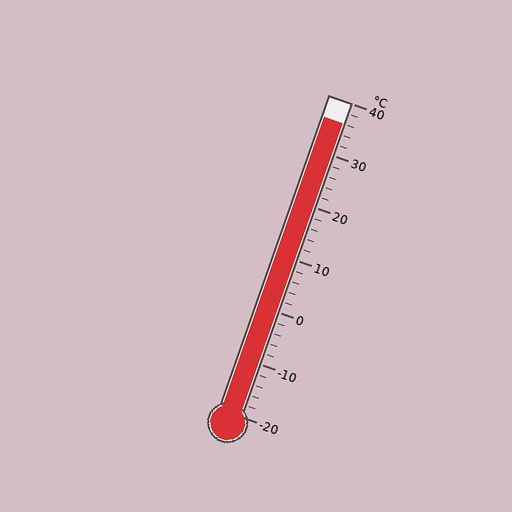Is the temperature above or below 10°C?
The temperature is above 10°C.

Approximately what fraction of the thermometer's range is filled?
The thermometer is filled to approximately 95% of its range.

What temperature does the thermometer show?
The thermometer shows approximately 36°C.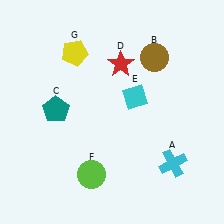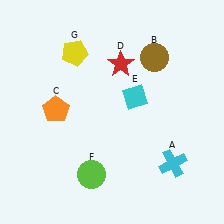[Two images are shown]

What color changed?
The pentagon (C) changed from teal in Image 1 to orange in Image 2.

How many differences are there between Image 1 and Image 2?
There is 1 difference between the two images.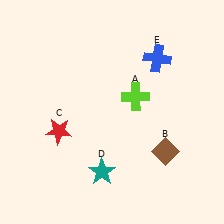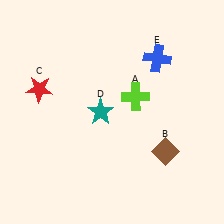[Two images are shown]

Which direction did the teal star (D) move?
The teal star (D) moved up.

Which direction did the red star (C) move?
The red star (C) moved up.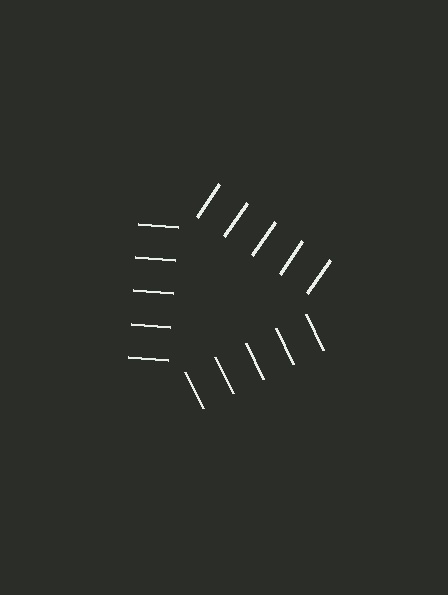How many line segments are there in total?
15 — 5 along each of the 3 edges.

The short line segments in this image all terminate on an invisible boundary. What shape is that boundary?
An illusory triangle — the line segments terminate on its edges but no continuous stroke is drawn.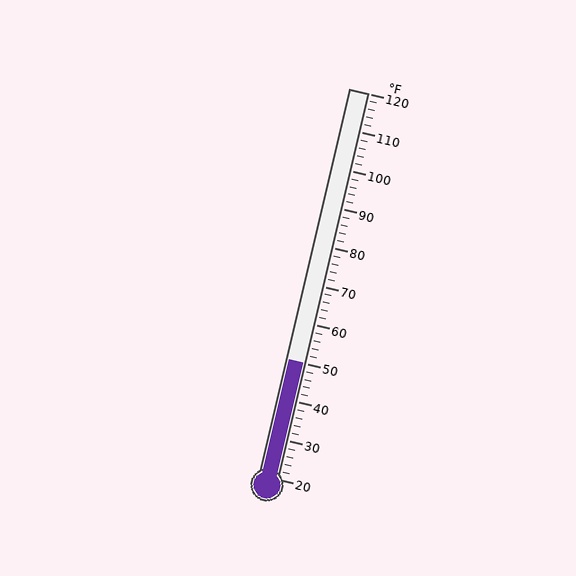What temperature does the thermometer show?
The thermometer shows approximately 50°F.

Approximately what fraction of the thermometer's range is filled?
The thermometer is filled to approximately 30% of its range.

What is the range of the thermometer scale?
The thermometer scale ranges from 20°F to 120°F.